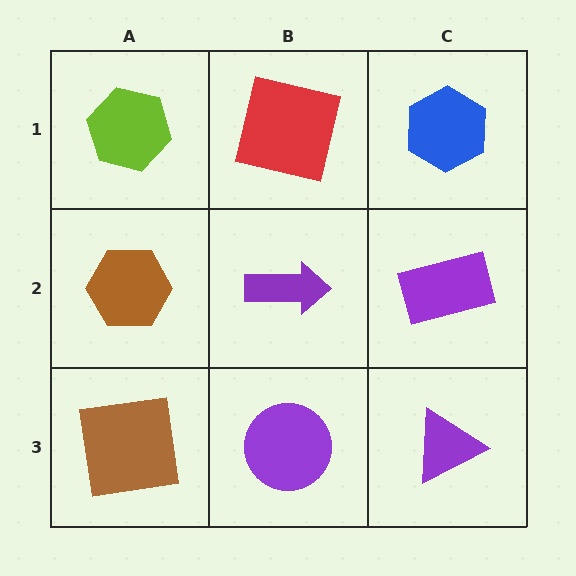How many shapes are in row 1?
3 shapes.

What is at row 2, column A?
A brown hexagon.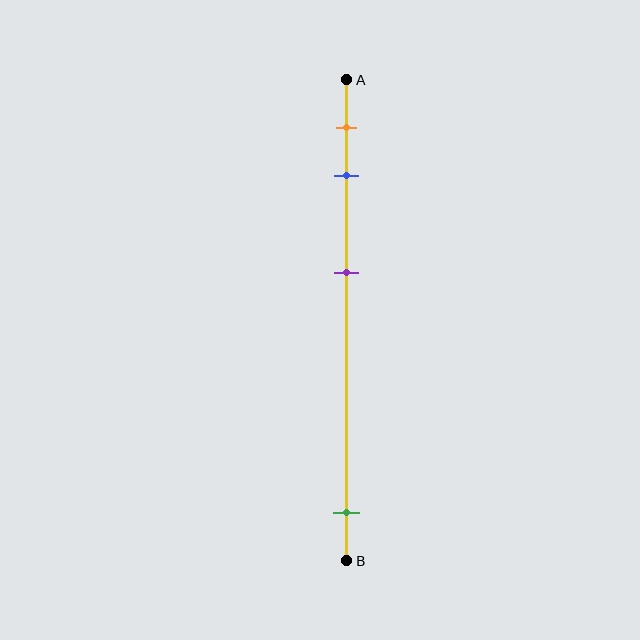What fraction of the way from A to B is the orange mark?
The orange mark is approximately 10% (0.1) of the way from A to B.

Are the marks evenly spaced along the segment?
No, the marks are not evenly spaced.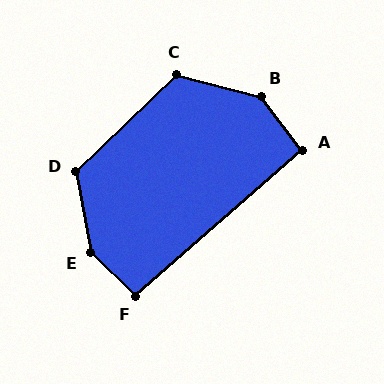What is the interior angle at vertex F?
Approximately 95 degrees (obtuse).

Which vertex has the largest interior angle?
E, at approximately 144 degrees.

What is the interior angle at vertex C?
Approximately 122 degrees (obtuse).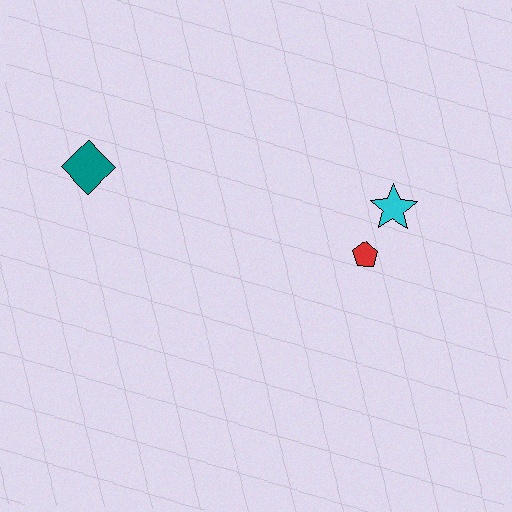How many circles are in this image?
There are no circles.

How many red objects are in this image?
There is 1 red object.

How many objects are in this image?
There are 3 objects.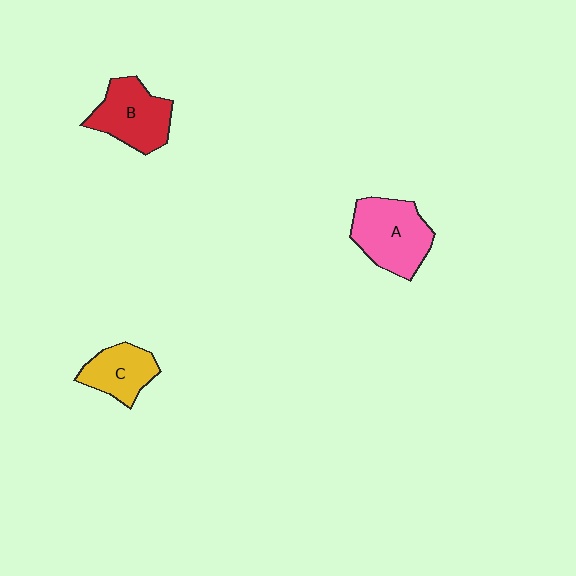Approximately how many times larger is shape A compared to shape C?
Approximately 1.5 times.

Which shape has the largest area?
Shape A (pink).